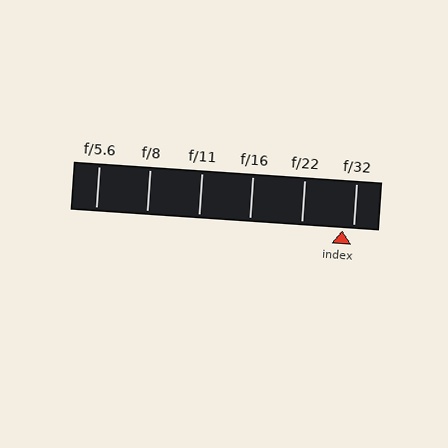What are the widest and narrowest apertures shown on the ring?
The widest aperture shown is f/5.6 and the narrowest is f/32.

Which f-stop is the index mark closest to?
The index mark is closest to f/32.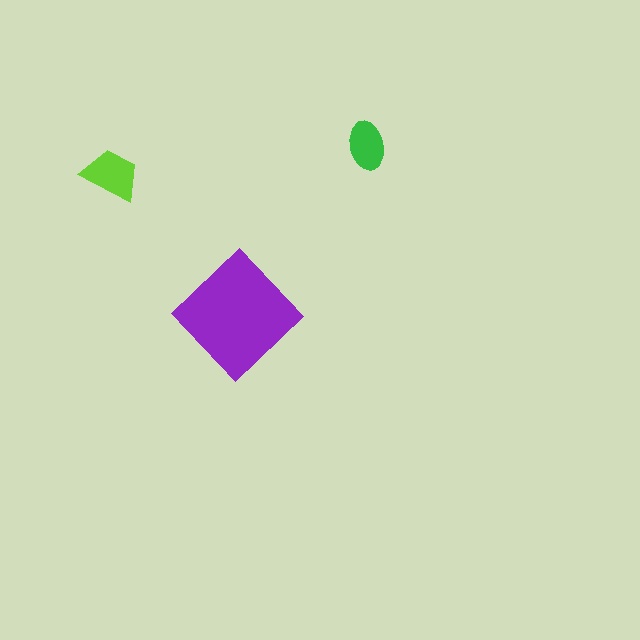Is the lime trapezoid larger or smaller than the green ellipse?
Larger.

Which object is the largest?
The purple diamond.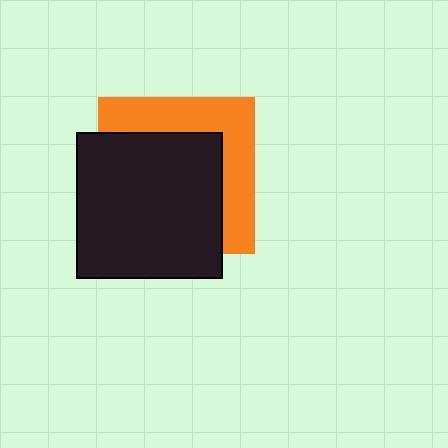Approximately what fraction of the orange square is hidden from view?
Roughly 62% of the orange square is hidden behind the black square.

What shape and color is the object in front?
The object in front is a black square.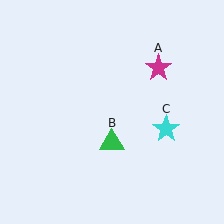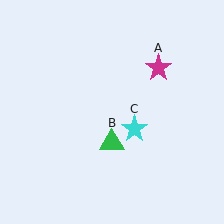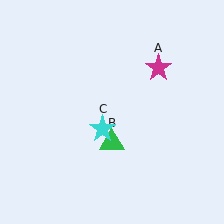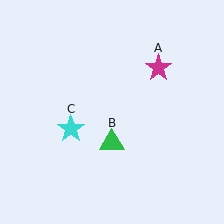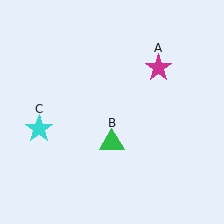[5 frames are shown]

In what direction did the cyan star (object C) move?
The cyan star (object C) moved left.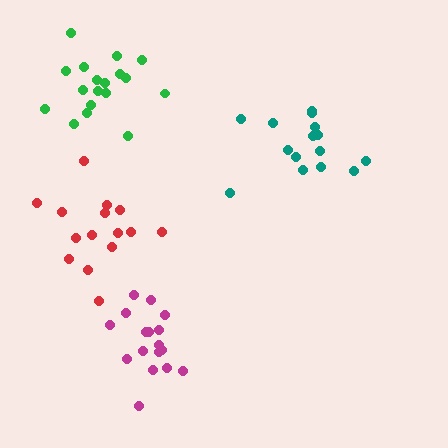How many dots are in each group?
Group 1: 15 dots, Group 2: 18 dots, Group 3: 17 dots, Group 4: 15 dots (65 total).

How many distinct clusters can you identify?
There are 4 distinct clusters.